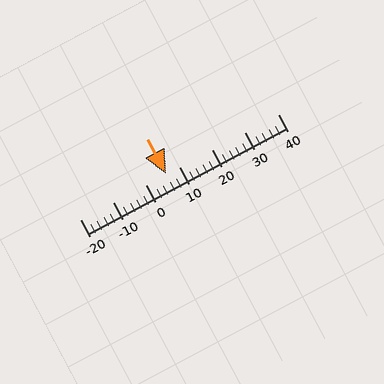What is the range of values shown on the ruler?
The ruler shows values from -20 to 40.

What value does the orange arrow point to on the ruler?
The orange arrow points to approximately 6.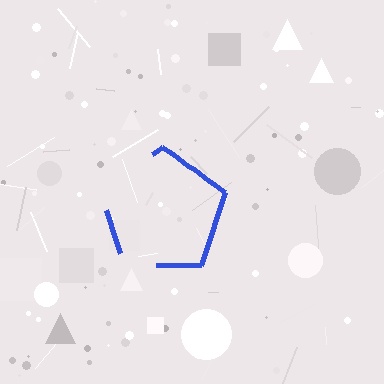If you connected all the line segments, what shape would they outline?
They would outline a pentagon.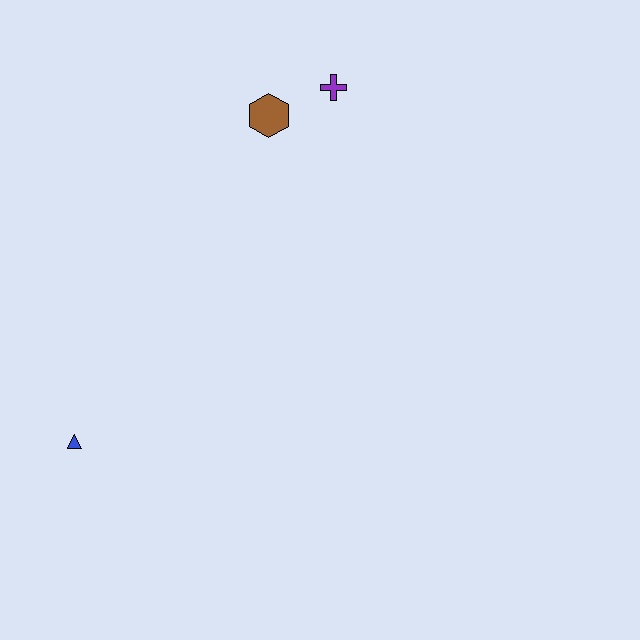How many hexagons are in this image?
There is 1 hexagon.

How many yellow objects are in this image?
There are no yellow objects.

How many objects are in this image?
There are 3 objects.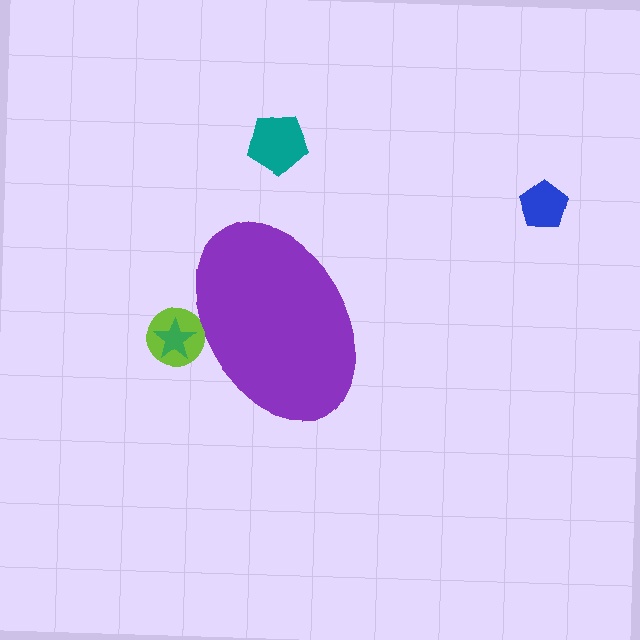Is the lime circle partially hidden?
Yes, the lime circle is partially hidden behind the purple ellipse.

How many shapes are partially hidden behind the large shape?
2 shapes are partially hidden.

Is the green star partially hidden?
Yes, the green star is partially hidden behind the purple ellipse.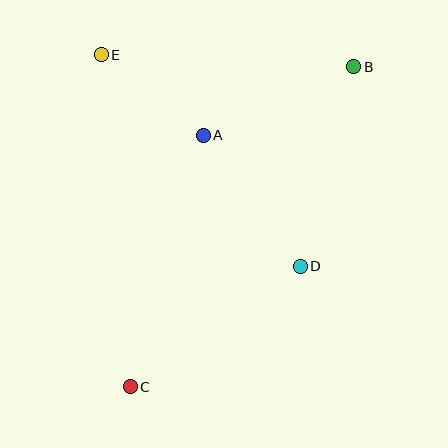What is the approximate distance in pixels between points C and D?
The distance between C and D is approximately 208 pixels.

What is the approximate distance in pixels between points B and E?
The distance between B and E is approximately 253 pixels.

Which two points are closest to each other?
Points A and E are closest to each other.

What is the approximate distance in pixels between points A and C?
The distance between A and C is approximately 262 pixels.